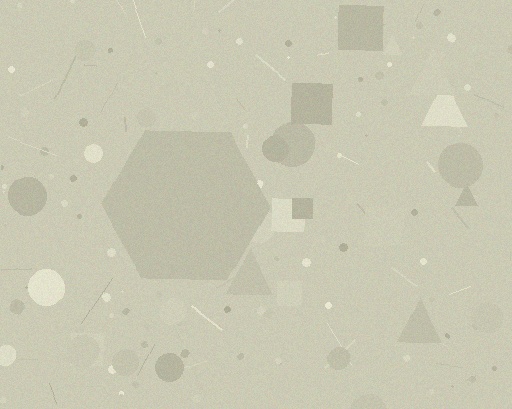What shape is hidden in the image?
A hexagon is hidden in the image.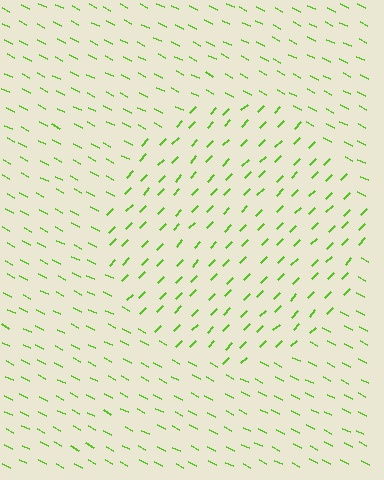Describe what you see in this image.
The image is filled with small lime line segments. A circle region in the image has lines oriented differently from the surrounding lines, creating a visible texture boundary.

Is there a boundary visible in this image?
Yes, there is a texture boundary formed by a change in line orientation.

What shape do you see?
I see a circle.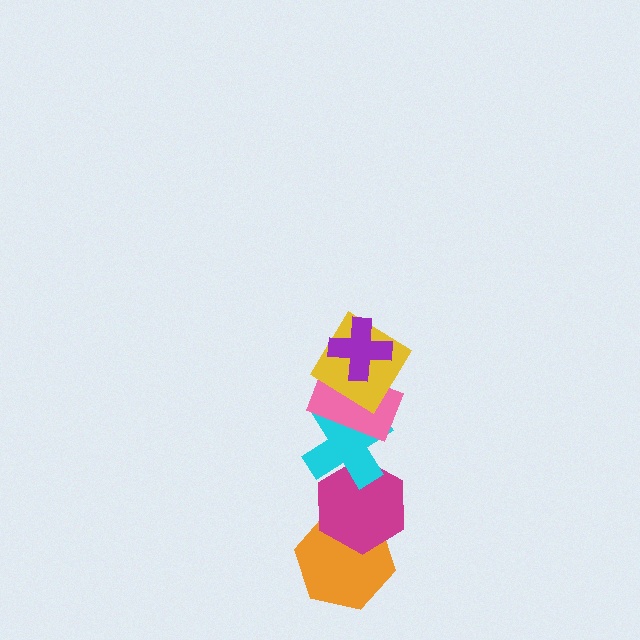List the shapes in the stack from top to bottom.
From top to bottom: the purple cross, the yellow diamond, the pink rectangle, the cyan cross, the magenta hexagon, the orange hexagon.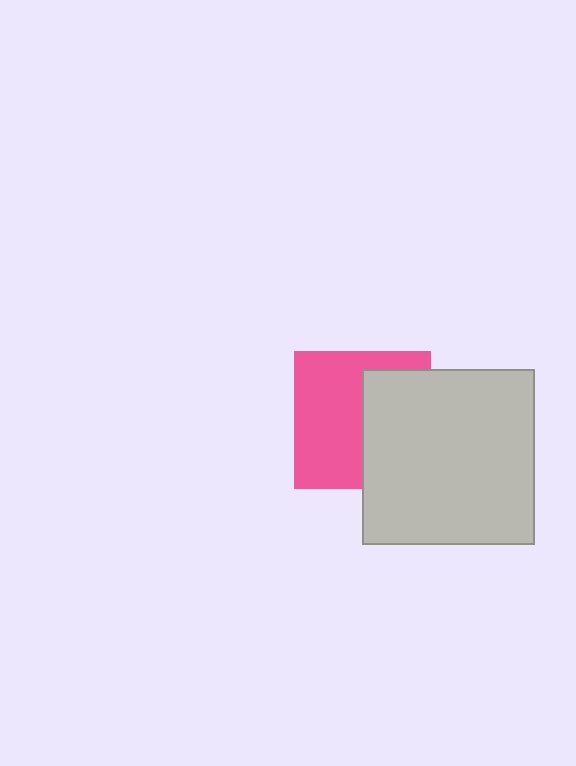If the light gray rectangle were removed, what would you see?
You would see the complete pink square.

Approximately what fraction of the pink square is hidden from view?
Roughly 44% of the pink square is hidden behind the light gray rectangle.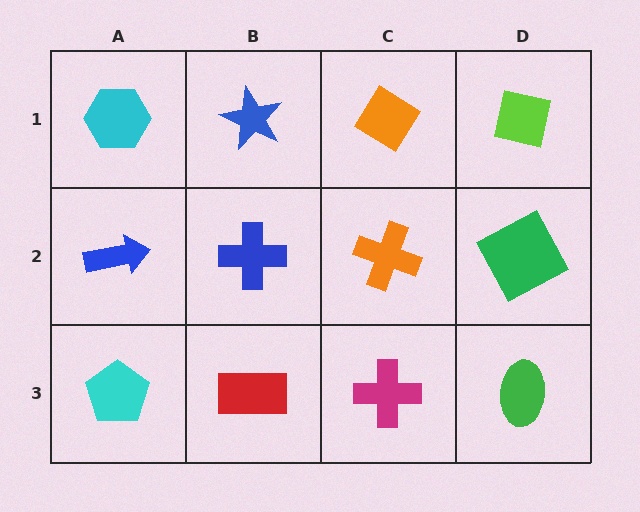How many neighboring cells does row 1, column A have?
2.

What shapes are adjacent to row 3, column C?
An orange cross (row 2, column C), a red rectangle (row 3, column B), a green ellipse (row 3, column D).